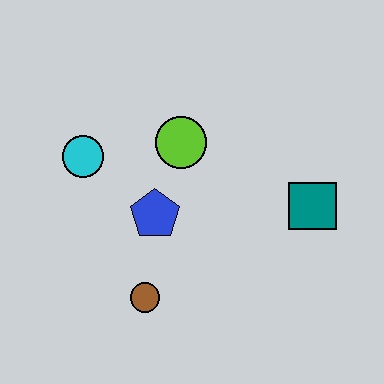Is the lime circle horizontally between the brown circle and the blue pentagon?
No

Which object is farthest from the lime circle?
The brown circle is farthest from the lime circle.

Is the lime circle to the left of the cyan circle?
No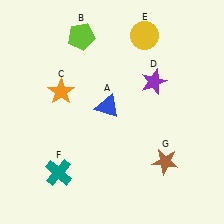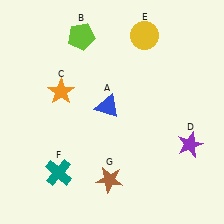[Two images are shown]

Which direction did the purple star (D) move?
The purple star (D) moved down.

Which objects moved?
The objects that moved are: the purple star (D), the brown star (G).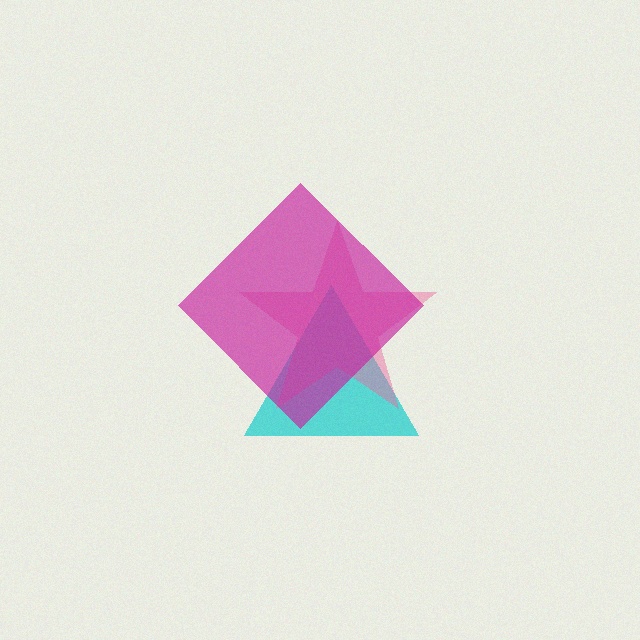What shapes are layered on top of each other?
The layered shapes are: a cyan triangle, a pink star, a magenta diamond.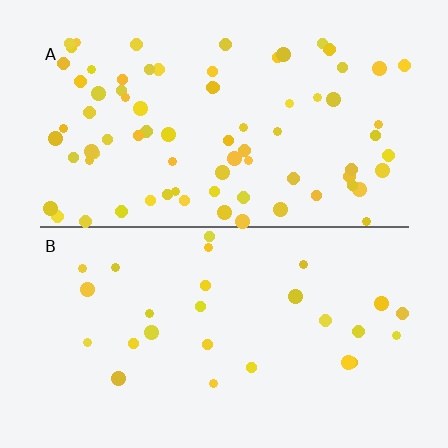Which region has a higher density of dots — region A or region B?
A (the top).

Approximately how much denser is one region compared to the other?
Approximately 2.9× — region A over region B.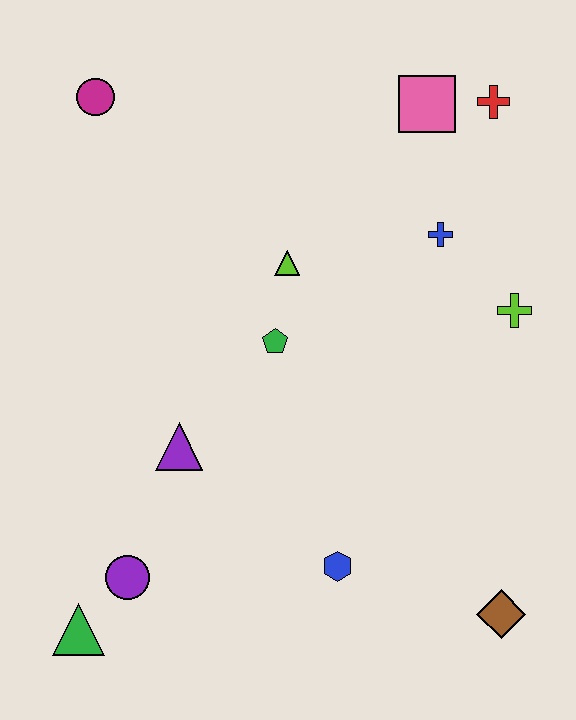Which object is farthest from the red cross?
The green triangle is farthest from the red cross.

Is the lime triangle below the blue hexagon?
No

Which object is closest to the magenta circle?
The lime triangle is closest to the magenta circle.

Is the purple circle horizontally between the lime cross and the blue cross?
No